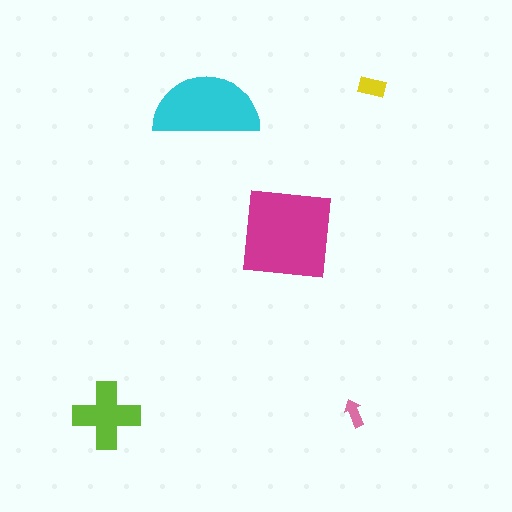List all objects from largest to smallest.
The magenta square, the cyan semicircle, the lime cross, the yellow rectangle, the pink arrow.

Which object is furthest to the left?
The lime cross is leftmost.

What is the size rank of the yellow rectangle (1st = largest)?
4th.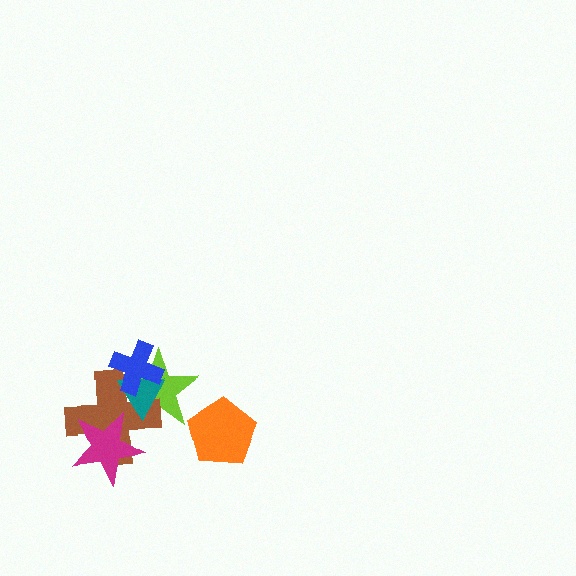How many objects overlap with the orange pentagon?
0 objects overlap with the orange pentagon.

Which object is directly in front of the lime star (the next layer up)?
The brown cross is directly in front of the lime star.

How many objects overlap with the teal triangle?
3 objects overlap with the teal triangle.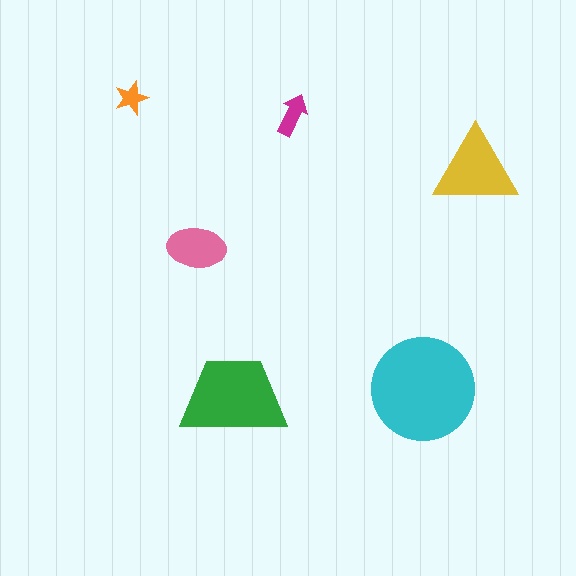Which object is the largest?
The cyan circle.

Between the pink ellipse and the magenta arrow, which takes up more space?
The pink ellipse.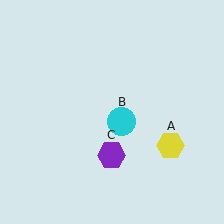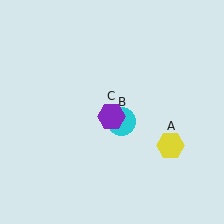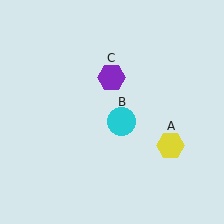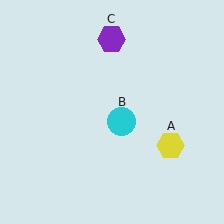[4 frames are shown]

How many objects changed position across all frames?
1 object changed position: purple hexagon (object C).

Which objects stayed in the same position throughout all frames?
Yellow hexagon (object A) and cyan circle (object B) remained stationary.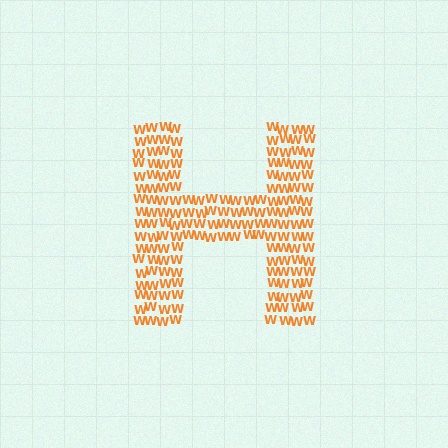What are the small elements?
The small elements are letter W's.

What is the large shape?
The large shape is the letter H.